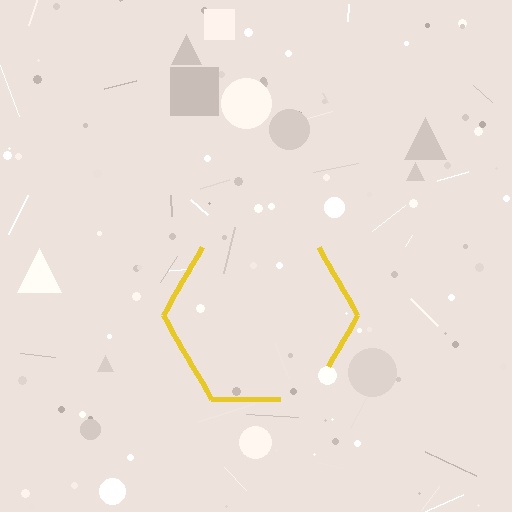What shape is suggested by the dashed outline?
The dashed outline suggests a hexagon.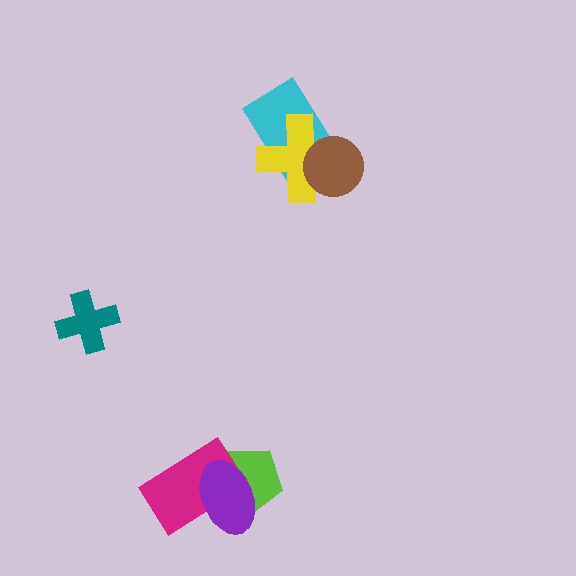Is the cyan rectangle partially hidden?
Yes, it is partially covered by another shape.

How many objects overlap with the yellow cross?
2 objects overlap with the yellow cross.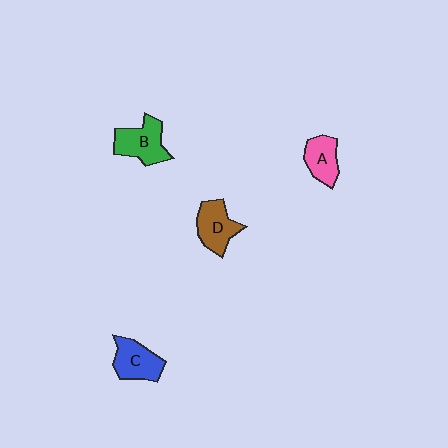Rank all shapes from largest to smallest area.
From largest to smallest: B (green), C (blue), D (brown), A (pink).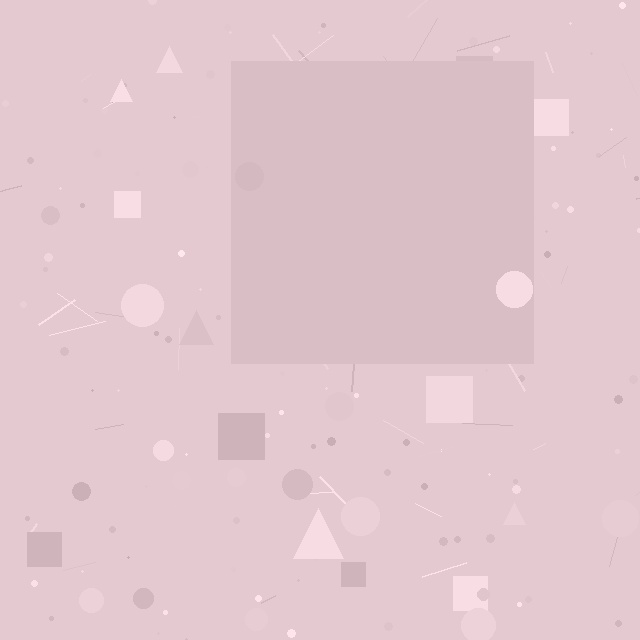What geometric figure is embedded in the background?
A square is embedded in the background.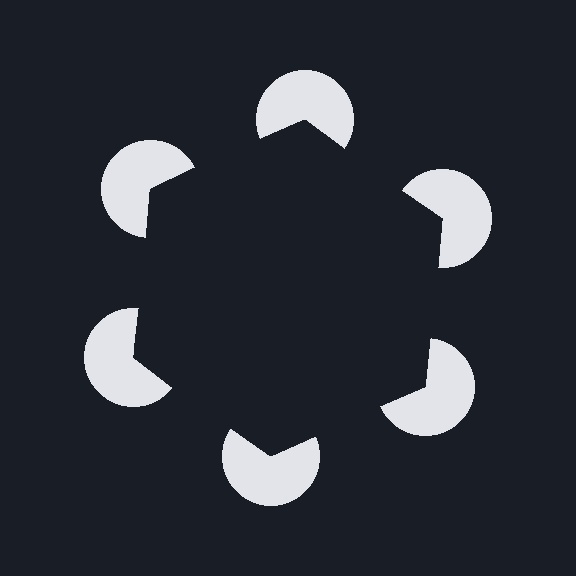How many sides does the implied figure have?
6 sides.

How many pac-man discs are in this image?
There are 6 — one at each vertex of the illusory hexagon.